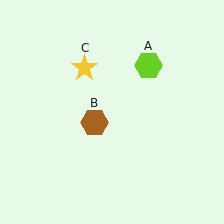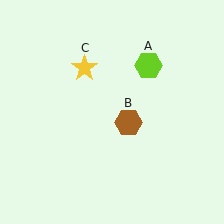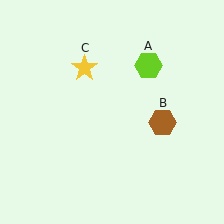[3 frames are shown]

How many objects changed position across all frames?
1 object changed position: brown hexagon (object B).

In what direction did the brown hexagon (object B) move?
The brown hexagon (object B) moved right.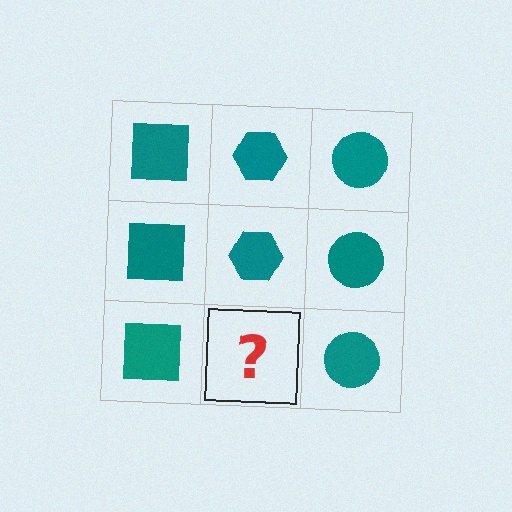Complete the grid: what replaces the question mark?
The question mark should be replaced with a teal hexagon.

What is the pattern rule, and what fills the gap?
The rule is that each column has a consistent shape. The gap should be filled with a teal hexagon.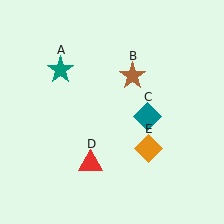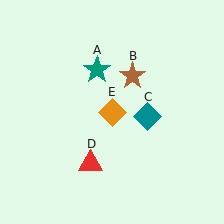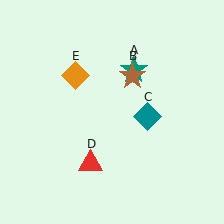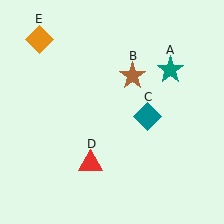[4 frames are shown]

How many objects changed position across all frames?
2 objects changed position: teal star (object A), orange diamond (object E).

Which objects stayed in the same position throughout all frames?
Brown star (object B) and teal diamond (object C) and red triangle (object D) remained stationary.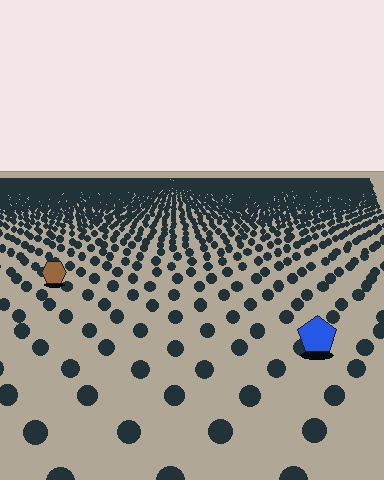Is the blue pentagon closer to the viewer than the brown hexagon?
Yes. The blue pentagon is closer — you can tell from the texture gradient: the ground texture is coarser near it.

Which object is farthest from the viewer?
The brown hexagon is farthest from the viewer. It appears smaller and the ground texture around it is denser.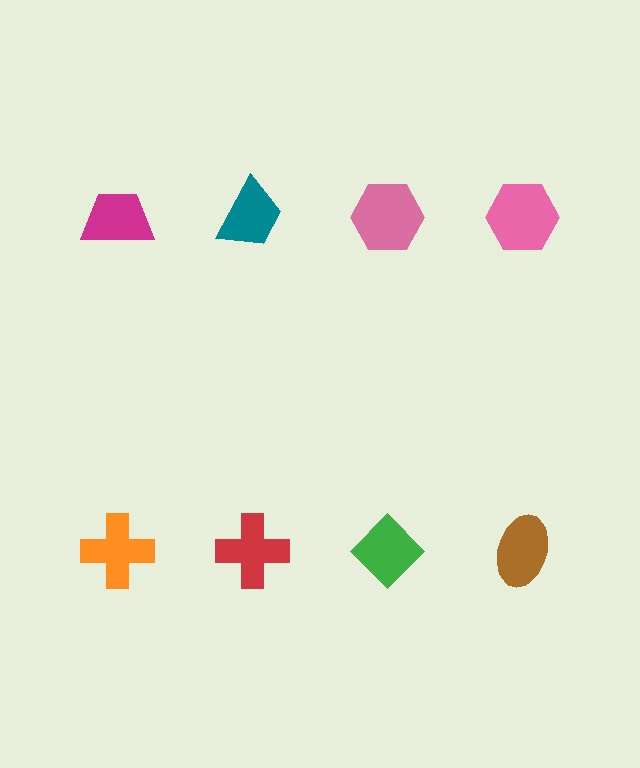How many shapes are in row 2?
4 shapes.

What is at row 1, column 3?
A pink hexagon.